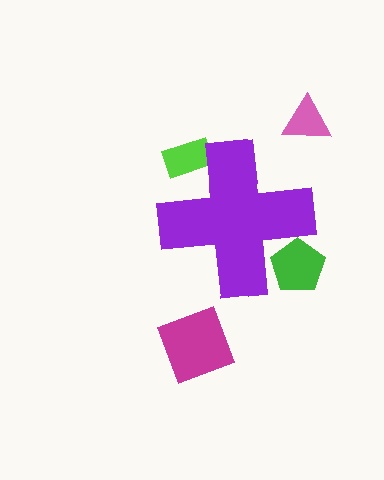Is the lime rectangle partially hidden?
Yes, the lime rectangle is partially hidden behind the purple cross.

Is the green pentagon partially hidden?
Yes, the green pentagon is partially hidden behind the purple cross.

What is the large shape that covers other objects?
A purple cross.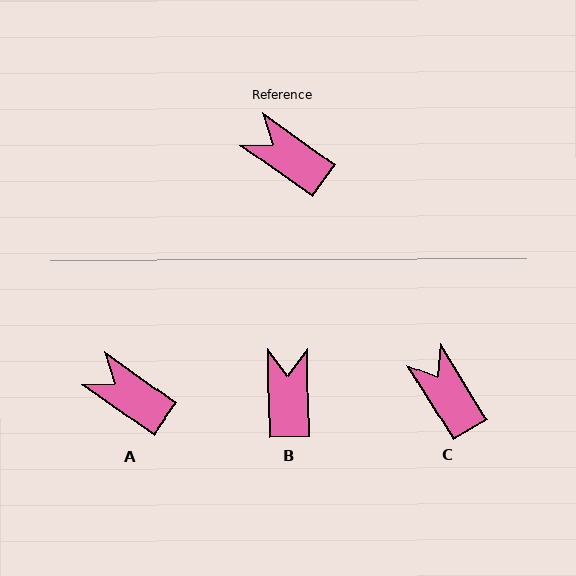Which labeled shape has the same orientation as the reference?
A.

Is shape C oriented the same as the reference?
No, it is off by about 24 degrees.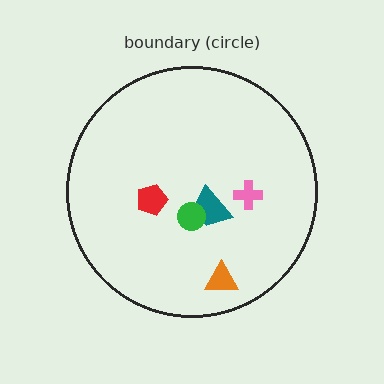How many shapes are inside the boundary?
5 inside, 0 outside.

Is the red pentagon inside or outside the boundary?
Inside.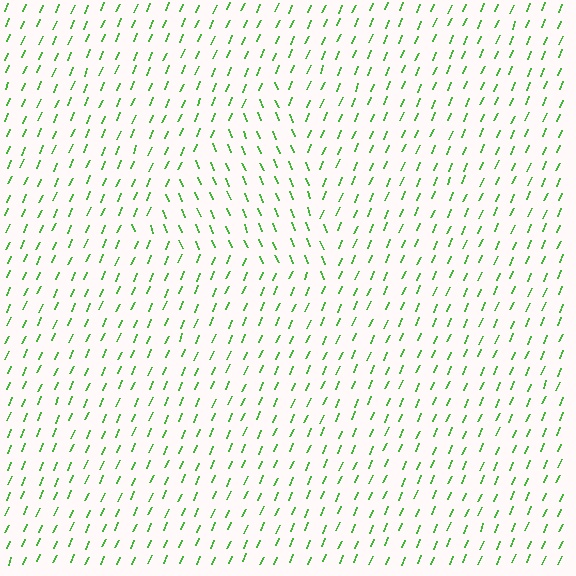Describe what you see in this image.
The image is filled with small green line segments. A triangle region in the image has lines oriented differently from the surrounding lines, creating a visible texture boundary.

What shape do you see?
I see a triangle.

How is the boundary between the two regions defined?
The boundary is defined purely by a change in line orientation (approximately 45 degrees difference). All lines are the same color and thickness.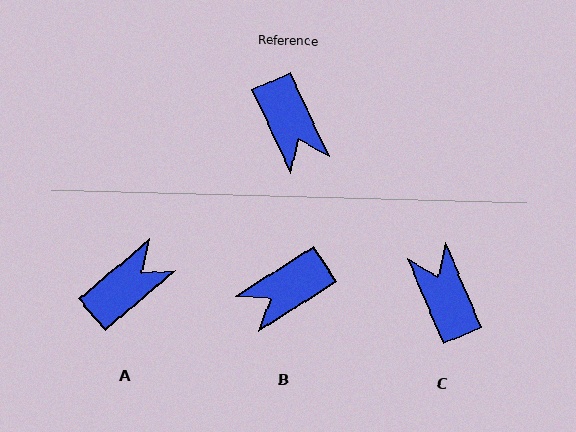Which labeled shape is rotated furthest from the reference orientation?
C, about 178 degrees away.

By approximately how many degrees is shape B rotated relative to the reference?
Approximately 82 degrees clockwise.